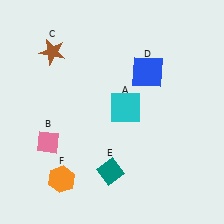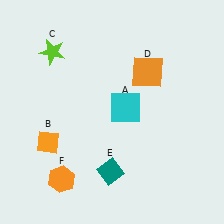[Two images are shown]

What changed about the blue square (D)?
In Image 1, D is blue. In Image 2, it changed to orange.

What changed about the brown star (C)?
In Image 1, C is brown. In Image 2, it changed to lime.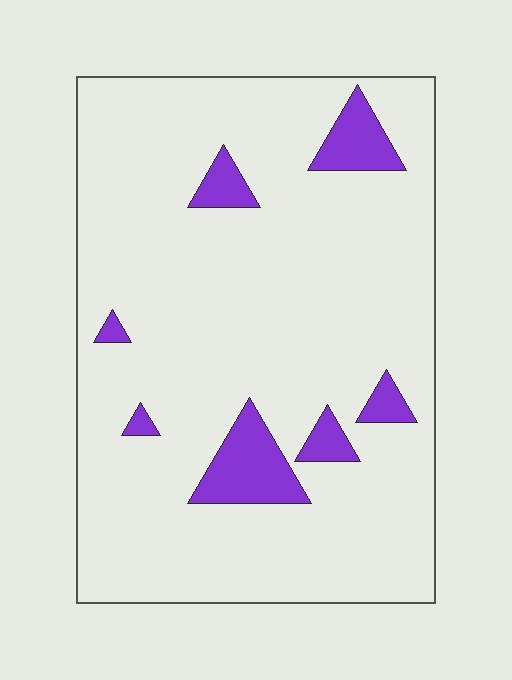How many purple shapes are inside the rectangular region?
7.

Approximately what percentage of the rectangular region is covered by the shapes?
Approximately 10%.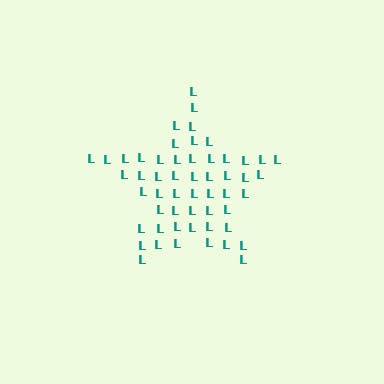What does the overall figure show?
The overall figure shows a star.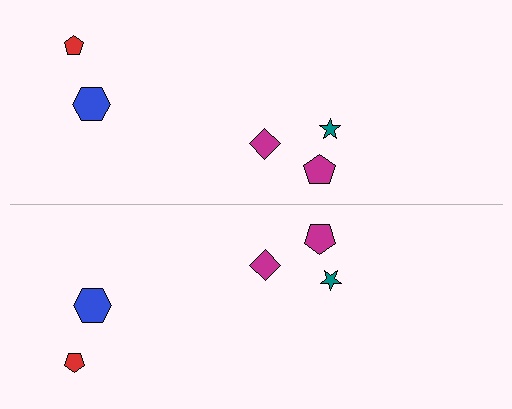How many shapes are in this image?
There are 10 shapes in this image.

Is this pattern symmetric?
Yes, this pattern has bilateral (reflection) symmetry.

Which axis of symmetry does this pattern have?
The pattern has a horizontal axis of symmetry running through the center of the image.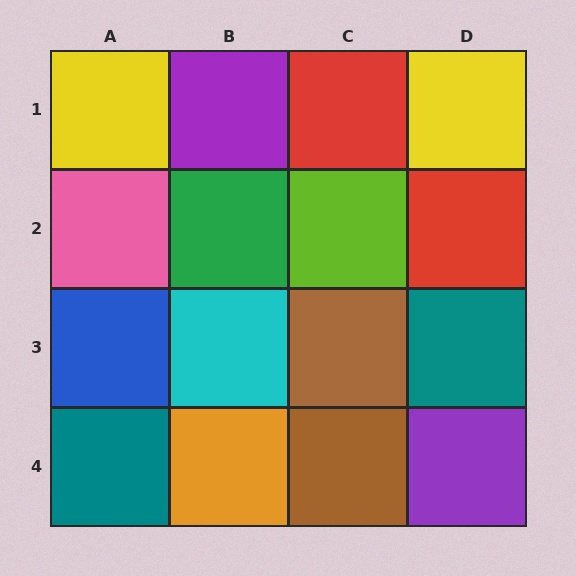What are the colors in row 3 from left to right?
Blue, cyan, brown, teal.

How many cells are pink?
1 cell is pink.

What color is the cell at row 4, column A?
Teal.